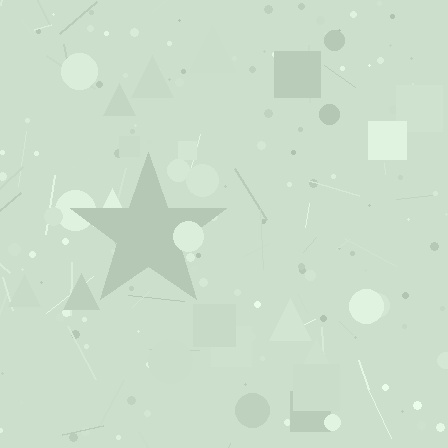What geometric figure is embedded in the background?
A star is embedded in the background.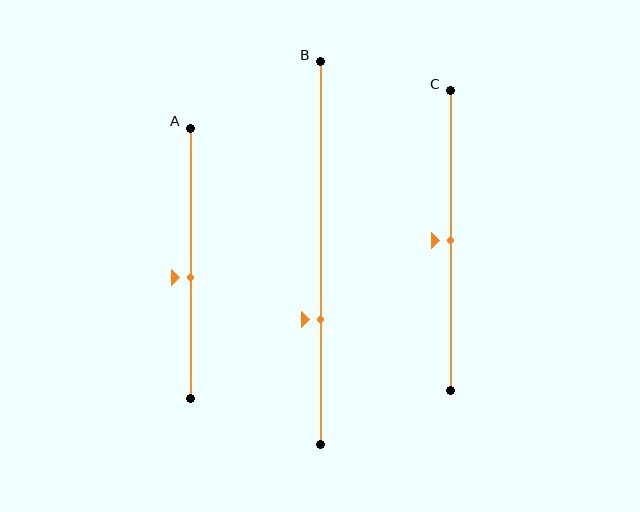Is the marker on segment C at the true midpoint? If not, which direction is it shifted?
Yes, the marker on segment C is at the true midpoint.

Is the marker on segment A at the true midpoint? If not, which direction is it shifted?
No, the marker on segment A is shifted downward by about 5% of the segment length.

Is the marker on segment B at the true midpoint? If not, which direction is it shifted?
No, the marker on segment B is shifted downward by about 17% of the segment length.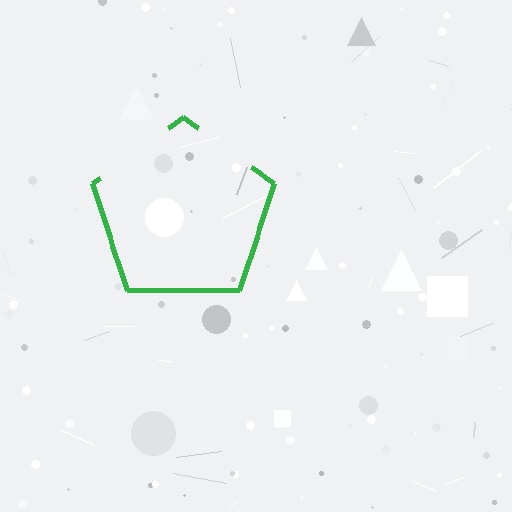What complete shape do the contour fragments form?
The contour fragments form a pentagon.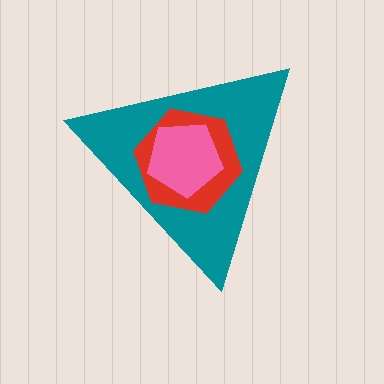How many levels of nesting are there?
3.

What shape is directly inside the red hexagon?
The pink pentagon.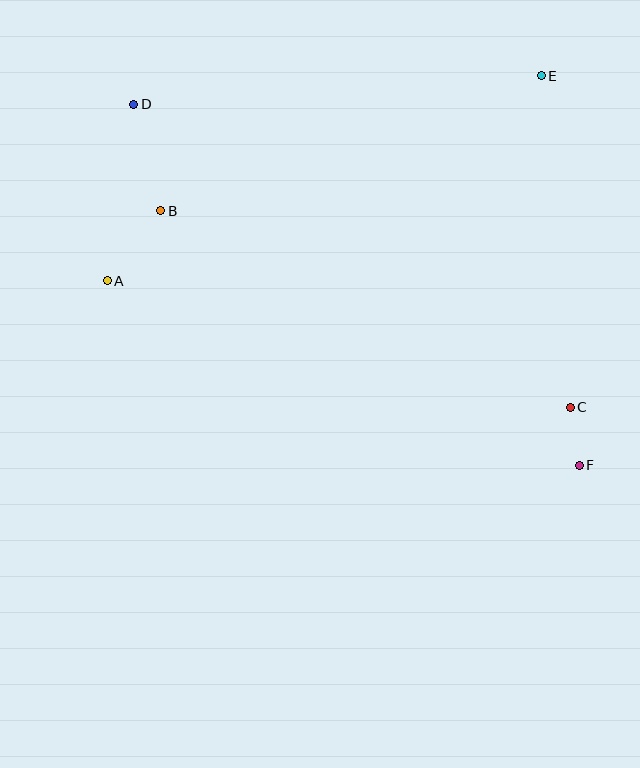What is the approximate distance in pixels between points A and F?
The distance between A and F is approximately 507 pixels.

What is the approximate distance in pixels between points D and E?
The distance between D and E is approximately 408 pixels.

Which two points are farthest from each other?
Points D and F are farthest from each other.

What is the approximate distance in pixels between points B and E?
The distance between B and E is approximately 404 pixels.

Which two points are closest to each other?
Points C and F are closest to each other.